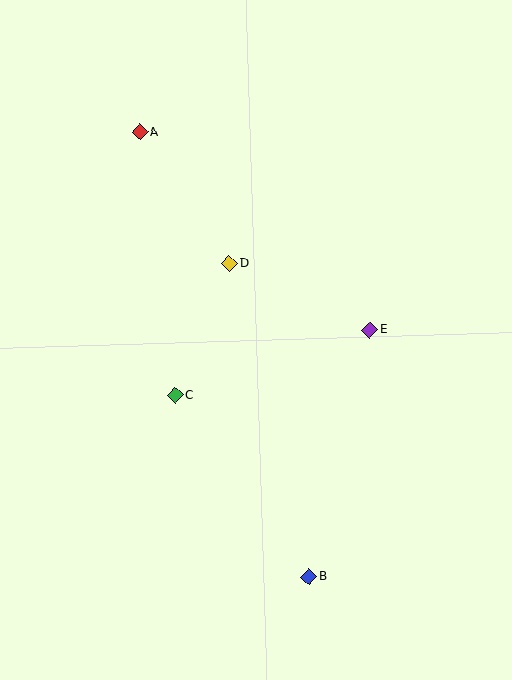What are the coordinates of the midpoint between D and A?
The midpoint between D and A is at (184, 198).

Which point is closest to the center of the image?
Point D at (229, 264) is closest to the center.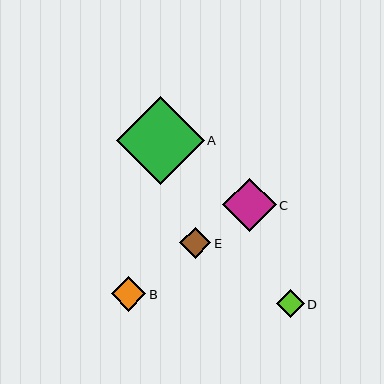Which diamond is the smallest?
Diamond D is the smallest with a size of approximately 27 pixels.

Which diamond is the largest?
Diamond A is the largest with a size of approximately 88 pixels.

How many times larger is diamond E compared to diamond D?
Diamond E is approximately 1.1 times the size of diamond D.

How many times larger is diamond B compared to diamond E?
Diamond B is approximately 1.1 times the size of diamond E.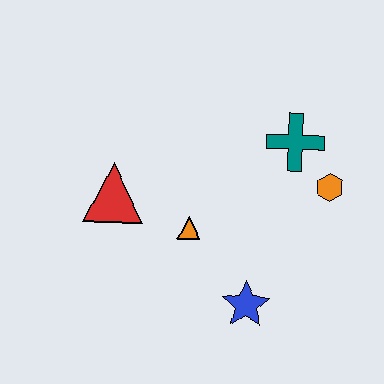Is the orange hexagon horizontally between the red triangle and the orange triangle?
No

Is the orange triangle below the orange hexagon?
Yes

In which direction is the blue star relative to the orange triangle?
The blue star is below the orange triangle.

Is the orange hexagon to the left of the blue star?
No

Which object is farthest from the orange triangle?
The orange hexagon is farthest from the orange triangle.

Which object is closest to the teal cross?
The orange hexagon is closest to the teal cross.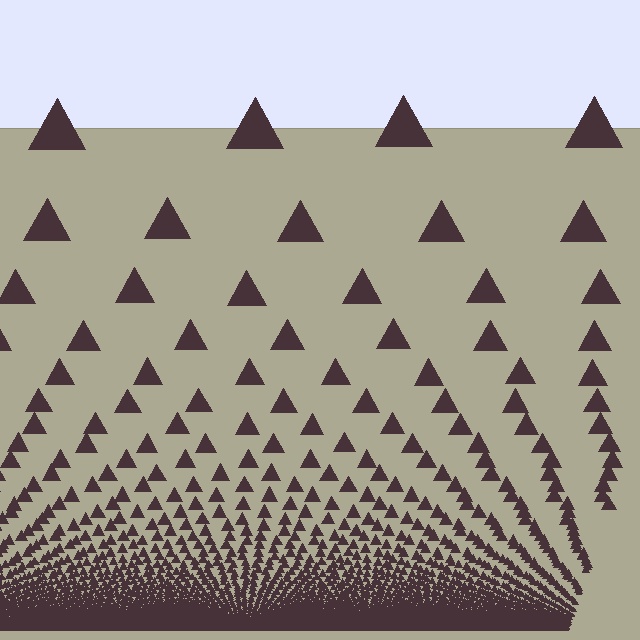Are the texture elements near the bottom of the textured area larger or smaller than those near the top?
Smaller. The gradient is inverted — elements near the bottom are smaller and denser.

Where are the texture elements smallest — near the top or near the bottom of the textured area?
Near the bottom.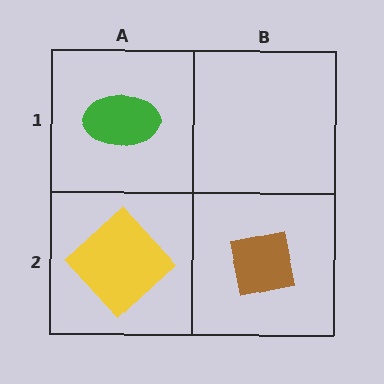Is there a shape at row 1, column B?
No, that cell is empty.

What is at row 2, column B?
A brown square.